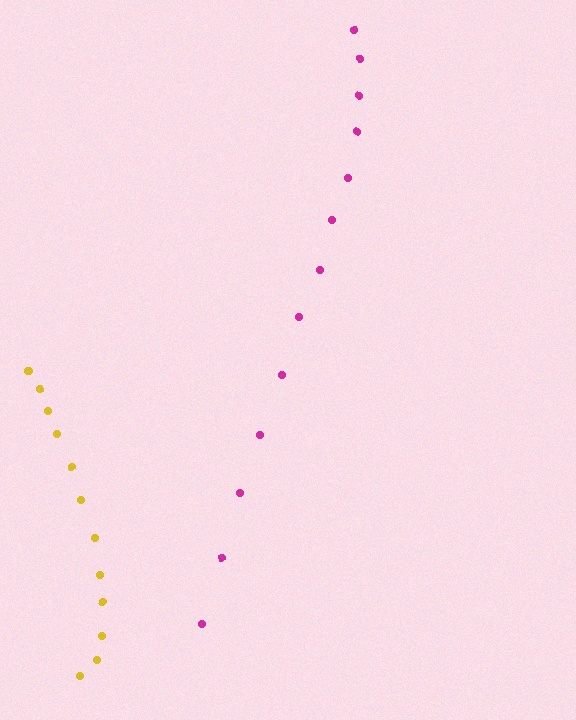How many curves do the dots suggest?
There are 2 distinct paths.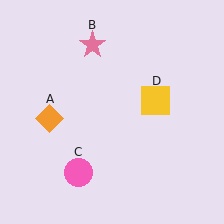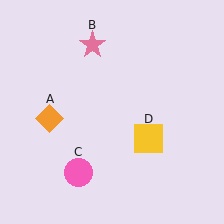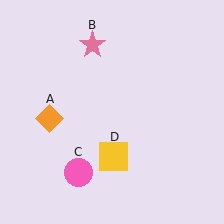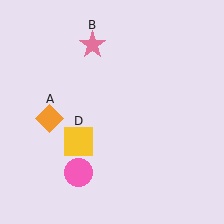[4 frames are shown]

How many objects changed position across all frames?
1 object changed position: yellow square (object D).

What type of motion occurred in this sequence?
The yellow square (object D) rotated clockwise around the center of the scene.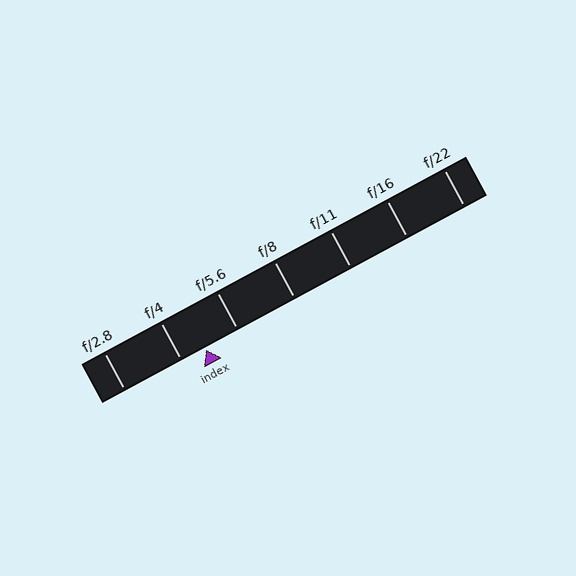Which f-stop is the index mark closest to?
The index mark is closest to f/4.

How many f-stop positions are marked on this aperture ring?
There are 7 f-stop positions marked.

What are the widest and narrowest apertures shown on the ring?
The widest aperture shown is f/2.8 and the narrowest is f/22.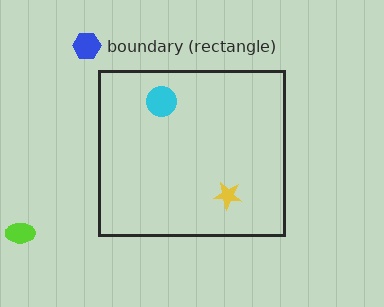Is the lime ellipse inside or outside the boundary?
Outside.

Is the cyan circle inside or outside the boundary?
Inside.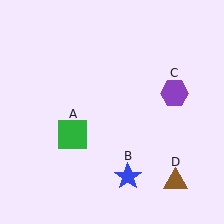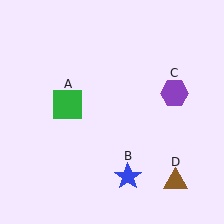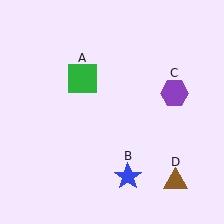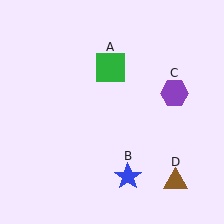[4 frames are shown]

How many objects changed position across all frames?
1 object changed position: green square (object A).